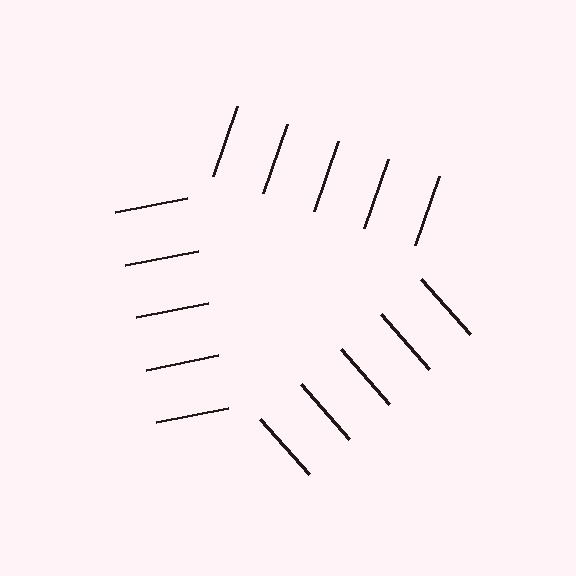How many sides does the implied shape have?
3 sides — the line-ends trace a triangle.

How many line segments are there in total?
15 — 5 along each of the 3 edges.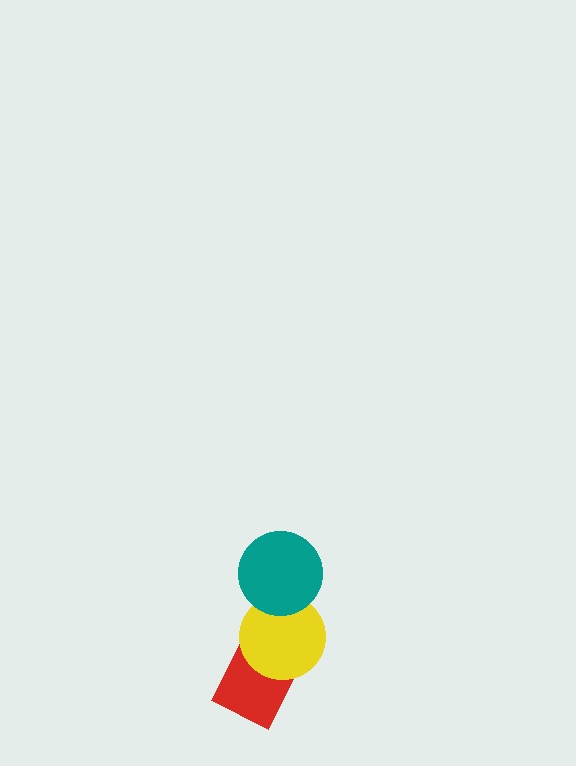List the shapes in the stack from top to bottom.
From top to bottom: the teal circle, the yellow circle, the red diamond.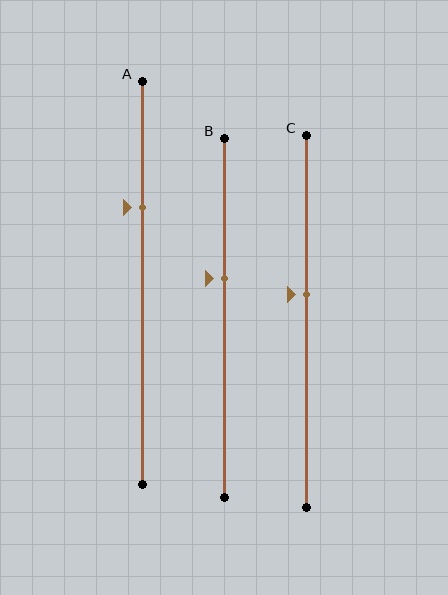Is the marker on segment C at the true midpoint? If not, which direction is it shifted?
No, the marker on segment C is shifted upward by about 7% of the segment length.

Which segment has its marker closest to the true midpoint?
Segment C has its marker closest to the true midpoint.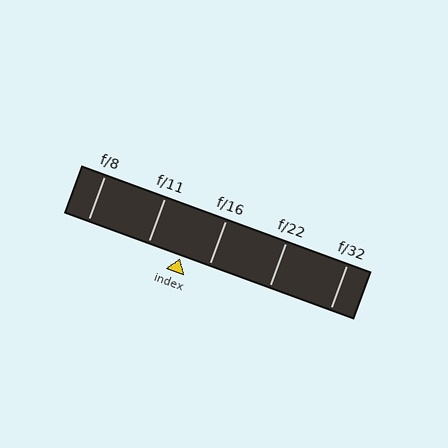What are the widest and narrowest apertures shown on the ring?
The widest aperture shown is f/8 and the narrowest is f/32.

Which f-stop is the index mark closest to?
The index mark is closest to f/16.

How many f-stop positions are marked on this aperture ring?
There are 5 f-stop positions marked.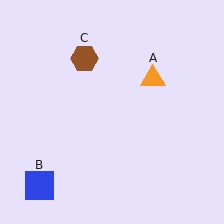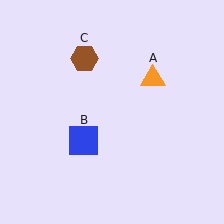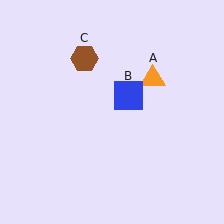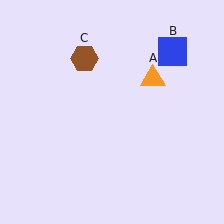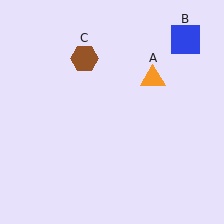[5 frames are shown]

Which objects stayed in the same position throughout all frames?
Orange triangle (object A) and brown hexagon (object C) remained stationary.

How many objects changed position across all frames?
1 object changed position: blue square (object B).